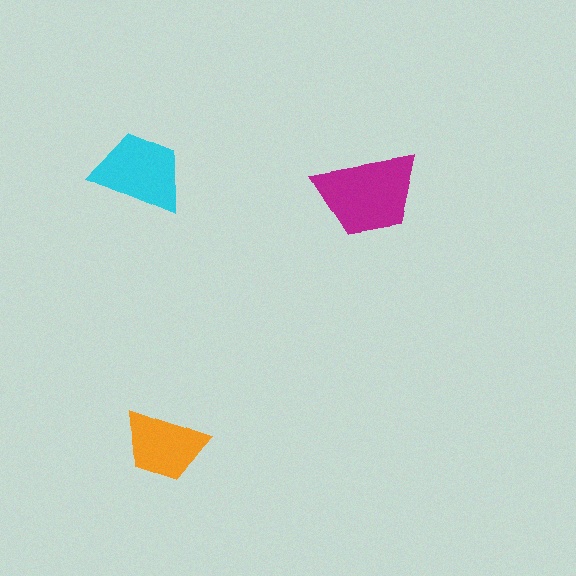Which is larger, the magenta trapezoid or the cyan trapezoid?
The magenta one.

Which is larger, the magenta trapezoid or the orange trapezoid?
The magenta one.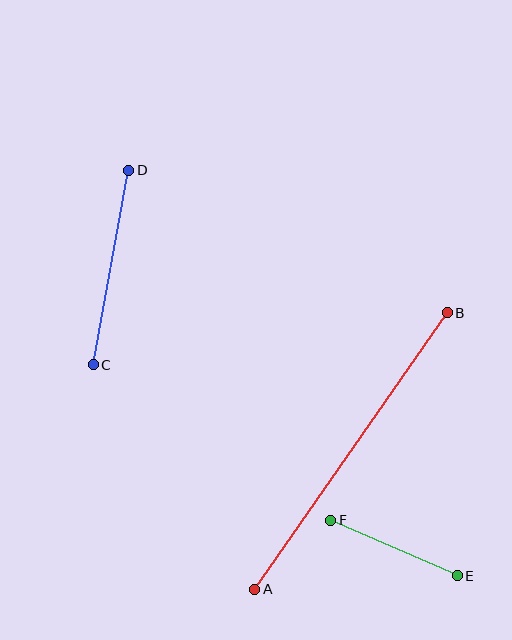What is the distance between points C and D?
The distance is approximately 198 pixels.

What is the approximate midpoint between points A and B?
The midpoint is at approximately (351, 451) pixels.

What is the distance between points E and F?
The distance is approximately 138 pixels.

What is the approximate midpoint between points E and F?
The midpoint is at approximately (394, 548) pixels.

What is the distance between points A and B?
The distance is approximately 337 pixels.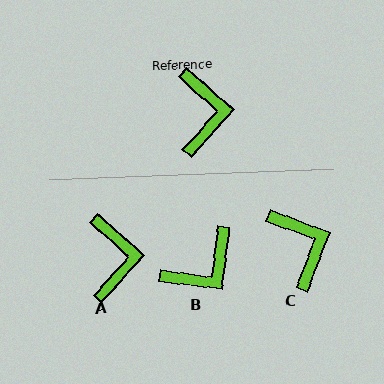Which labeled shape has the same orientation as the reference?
A.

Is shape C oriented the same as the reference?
No, it is off by about 22 degrees.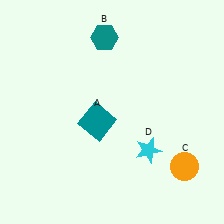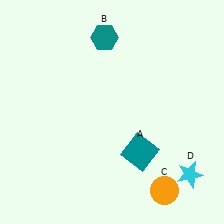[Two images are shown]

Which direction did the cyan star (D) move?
The cyan star (D) moved right.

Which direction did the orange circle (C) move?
The orange circle (C) moved down.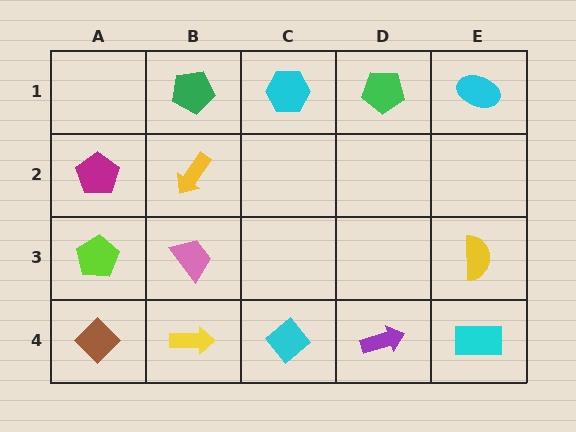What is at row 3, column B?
A pink trapezoid.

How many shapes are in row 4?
5 shapes.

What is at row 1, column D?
A green pentagon.